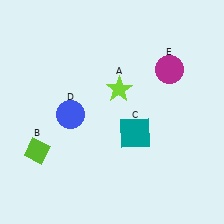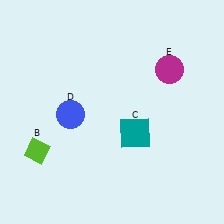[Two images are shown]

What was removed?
The lime star (A) was removed in Image 2.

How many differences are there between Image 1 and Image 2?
There is 1 difference between the two images.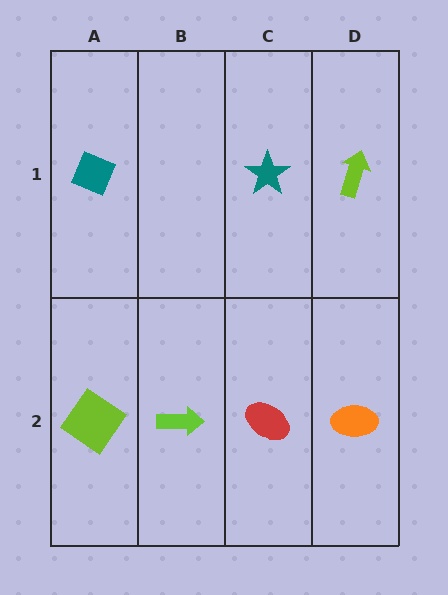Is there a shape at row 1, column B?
No, that cell is empty.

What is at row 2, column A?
A lime diamond.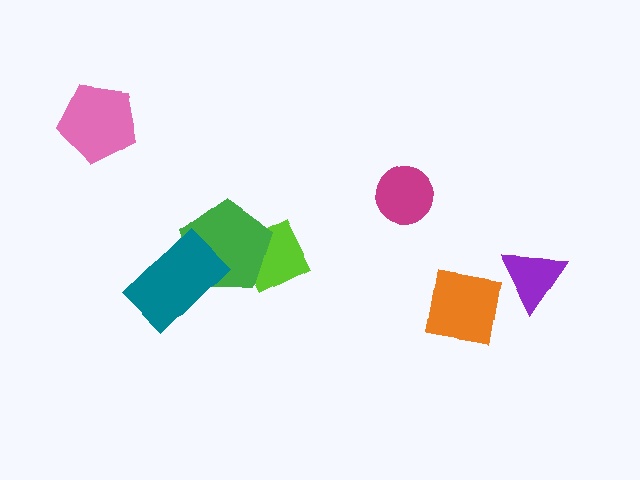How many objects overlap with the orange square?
0 objects overlap with the orange square.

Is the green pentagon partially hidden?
Yes, it is partially covered by another shape.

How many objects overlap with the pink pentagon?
0 objects overlap with the pink pentagon.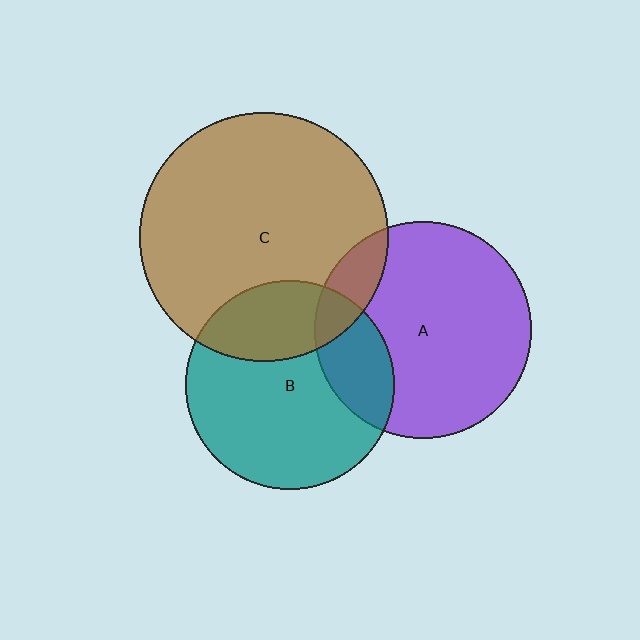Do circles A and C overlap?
Yes.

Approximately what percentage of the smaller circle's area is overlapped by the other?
Approximately 15%.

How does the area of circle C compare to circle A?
Approximately 1.3 times.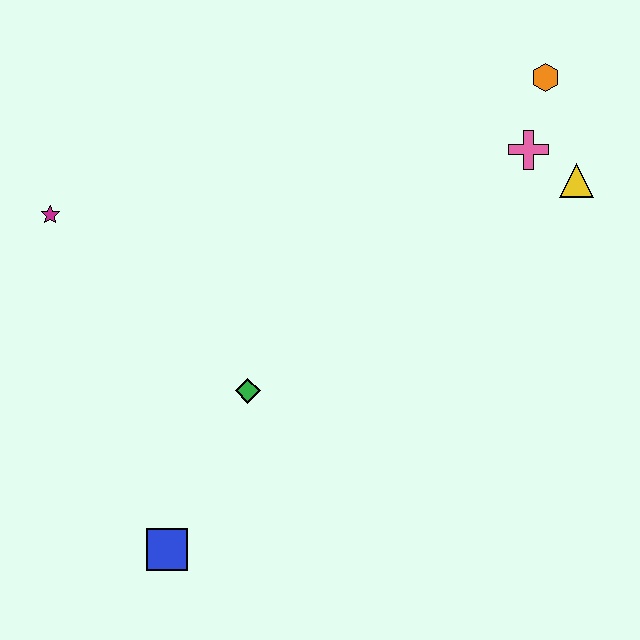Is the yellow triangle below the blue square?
No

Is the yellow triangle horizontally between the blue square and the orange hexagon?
No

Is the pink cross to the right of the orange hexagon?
No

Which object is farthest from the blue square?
The orange hexagon is farthest from the blue square.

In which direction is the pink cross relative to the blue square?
The pink cross is above the blue square.